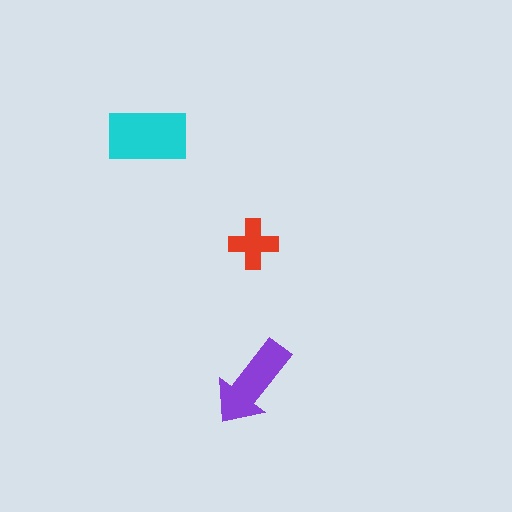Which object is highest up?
The cyan rectangle is topmost.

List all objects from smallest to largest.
The red cross, the purple arrow, the cyan rectangle.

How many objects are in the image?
There are 3 objects in the image.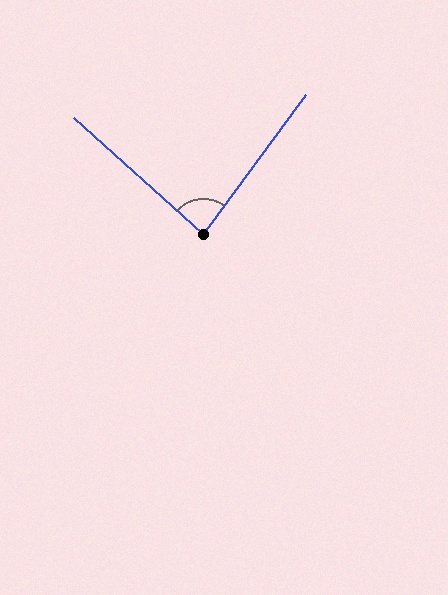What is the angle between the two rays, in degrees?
Approximately 84 degrees.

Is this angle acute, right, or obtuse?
It is acute.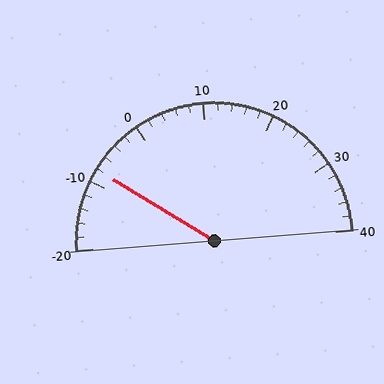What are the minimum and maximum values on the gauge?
The gauge ranges from -20 to 40.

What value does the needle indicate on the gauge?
The needle indicates approximately -8.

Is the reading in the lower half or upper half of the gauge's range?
The reading is in the lower half of the range (-20 to 40).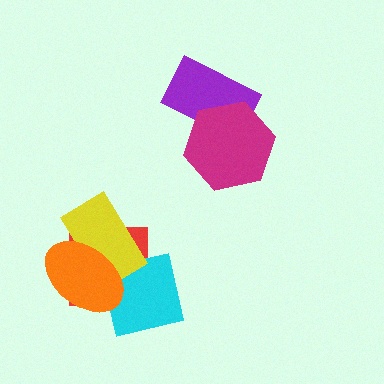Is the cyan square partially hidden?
Yes, it is partially covered by another shape.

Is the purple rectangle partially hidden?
Yes, it is partially covered by another shape.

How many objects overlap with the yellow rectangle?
3 objects overlap with the yellow rectangle.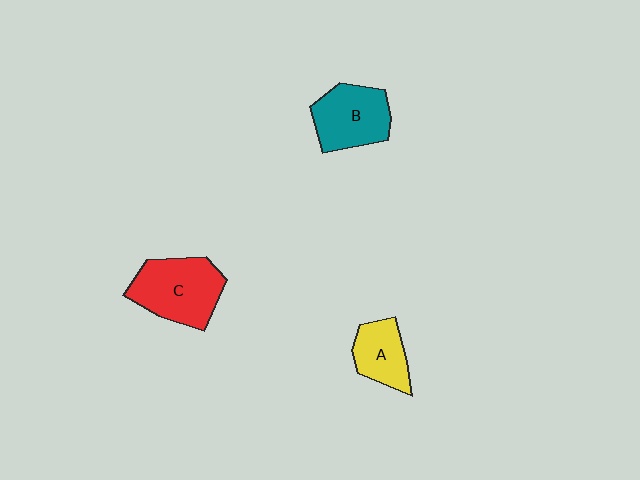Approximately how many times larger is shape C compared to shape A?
Approximately 1.6 times.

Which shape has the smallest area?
Shape A (yellow).